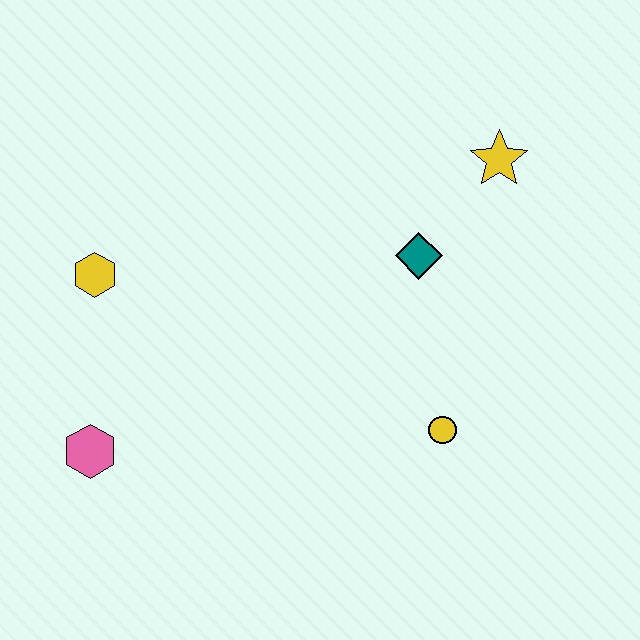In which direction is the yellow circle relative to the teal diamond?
The yellow circle is below the teal diamond.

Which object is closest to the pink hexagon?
The yellow hexagon is closest to the pink hexagon.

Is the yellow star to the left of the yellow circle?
No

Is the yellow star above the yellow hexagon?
Yes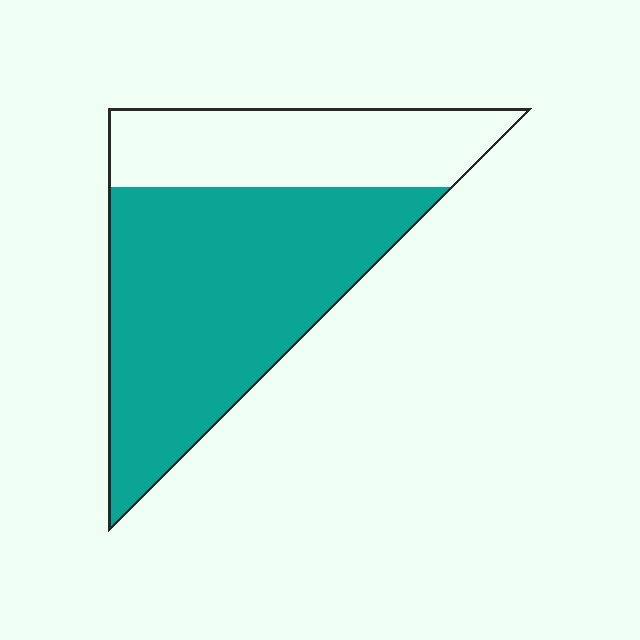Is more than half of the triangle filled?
Yes.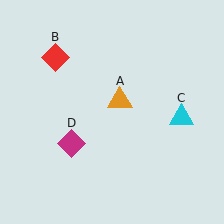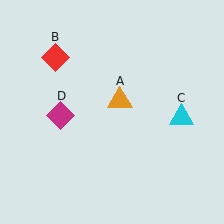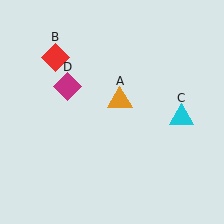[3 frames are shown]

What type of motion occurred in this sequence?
The magenta diamond (object D) rotated clockwise around the center of the scene.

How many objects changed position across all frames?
1 object changed position: magenta diamond (object D).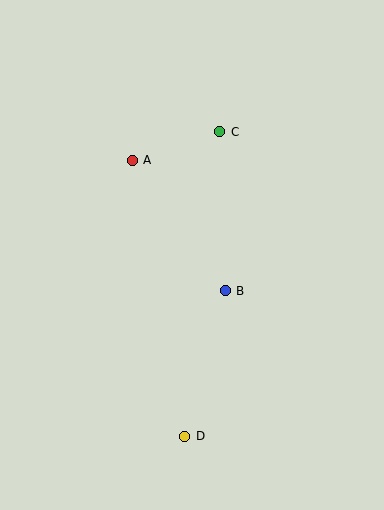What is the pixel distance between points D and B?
The distance between D and B is 151 pixels.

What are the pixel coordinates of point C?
Point C is at (220, 132).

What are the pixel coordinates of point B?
Point B is at (225, 291).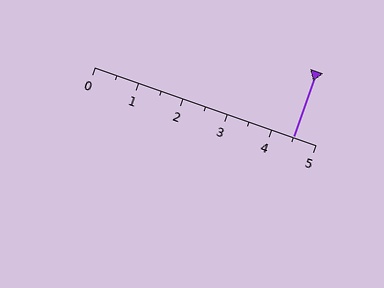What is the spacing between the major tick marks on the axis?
The major ticks are spaced 1 apart.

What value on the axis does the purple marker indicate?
The marker indicates approximately 4.5.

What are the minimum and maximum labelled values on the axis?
The axis runs from 0 to 5.